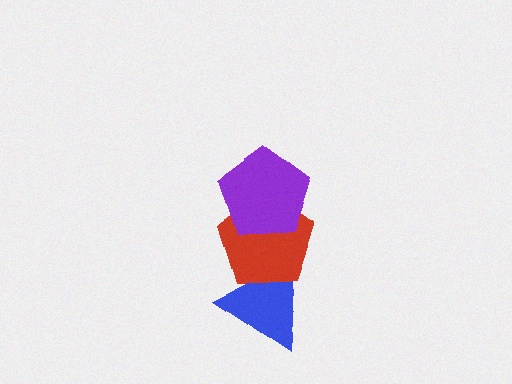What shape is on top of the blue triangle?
The red pentagon is on top of the blue triangle.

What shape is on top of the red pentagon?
The purple pentagon is on top of the red pentagon.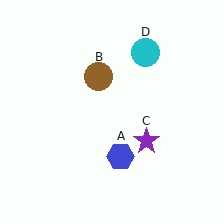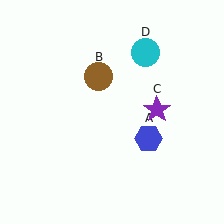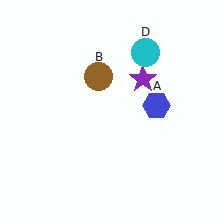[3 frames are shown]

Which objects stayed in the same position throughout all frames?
Brown circle (object B) and cyan circle (object D) remained stationary.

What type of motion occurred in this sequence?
The blue hexagon (object A), purple star (object C) rotated counterclockwise around the center of the scene.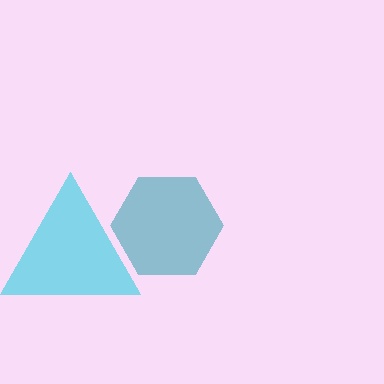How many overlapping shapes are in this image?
There are 2 overlapping shapes in the image.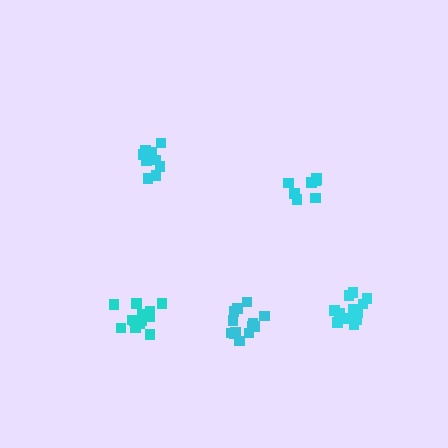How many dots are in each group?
Group 1: 13 dots, Group 2: 8 dots, Group 3: 11 dots, Group 4: 12 dots, Group 5: 14 dots (58 total).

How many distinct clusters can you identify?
There are 5 distinct clusters.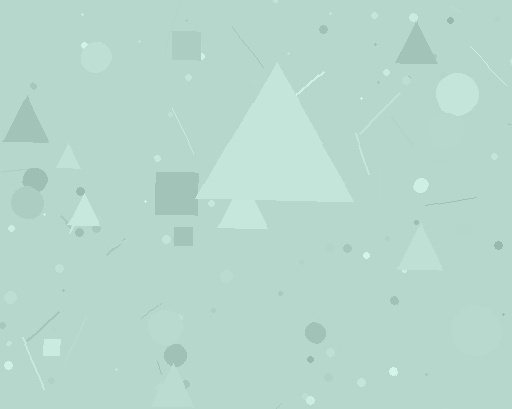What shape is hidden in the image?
A triangle is hidden in the image.